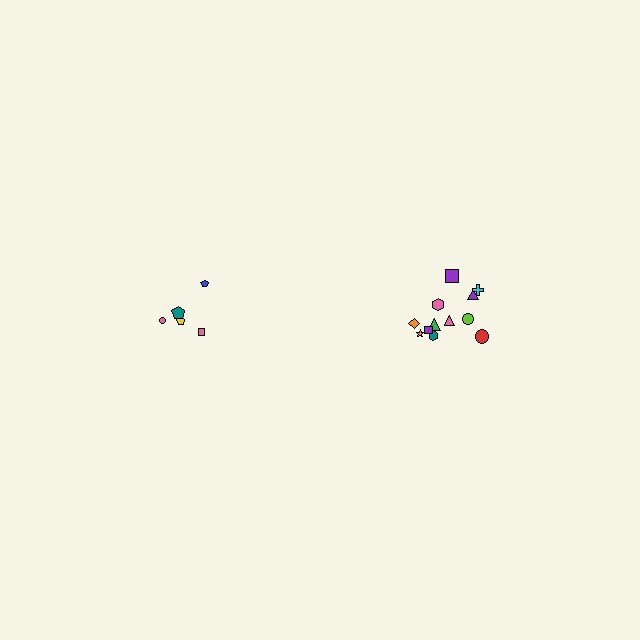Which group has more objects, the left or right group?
The right group.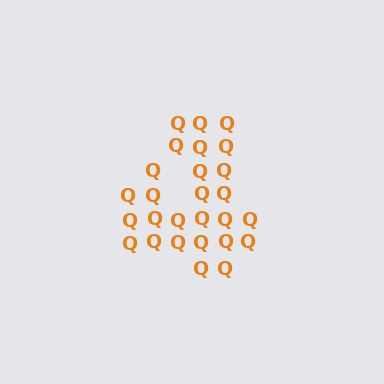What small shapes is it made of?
It is made of small letter Q's.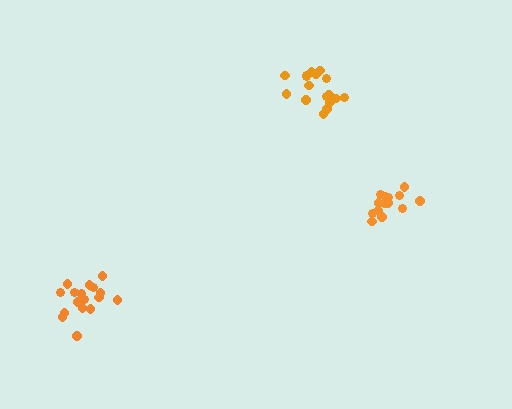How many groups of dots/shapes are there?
There are 3 groups.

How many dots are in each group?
Group 1: 18 dots, Group 2: 17 dots, Group 3: 14 dots (49 total).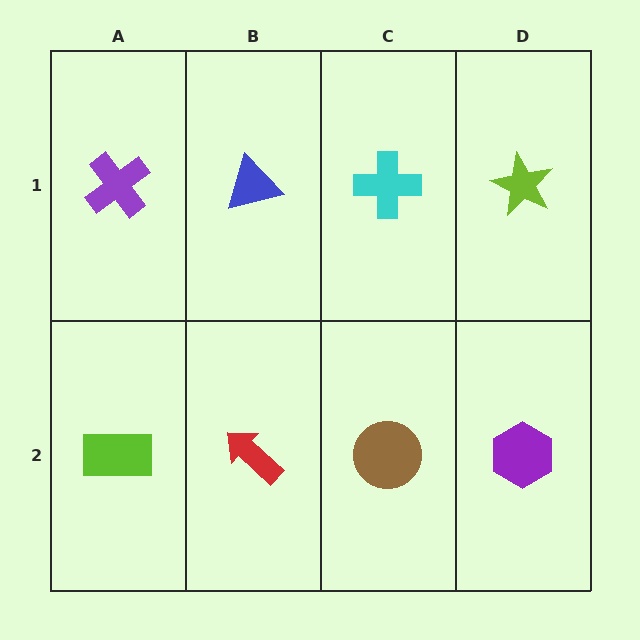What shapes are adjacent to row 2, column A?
A purple cross (row 1, column A), a red arrow (row 2, column B).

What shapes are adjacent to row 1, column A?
A lime rectangle (row 2, column A), a blue triangle (row 1, column B).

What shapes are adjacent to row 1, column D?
A purple hexagon (row 2, column D), a cyan cross (row 1, column C).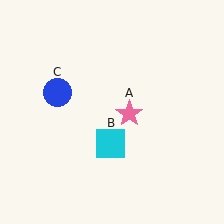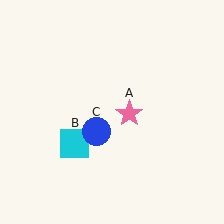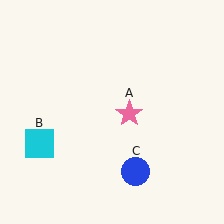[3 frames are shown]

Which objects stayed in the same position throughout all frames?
Pink star (object A) remained stationary.